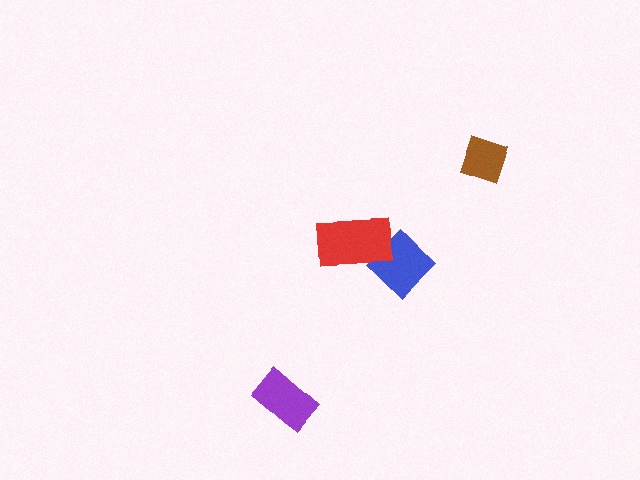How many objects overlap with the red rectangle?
1 object overlaps with the red rectangle.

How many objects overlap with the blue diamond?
1 object overlaps with the blue diamond.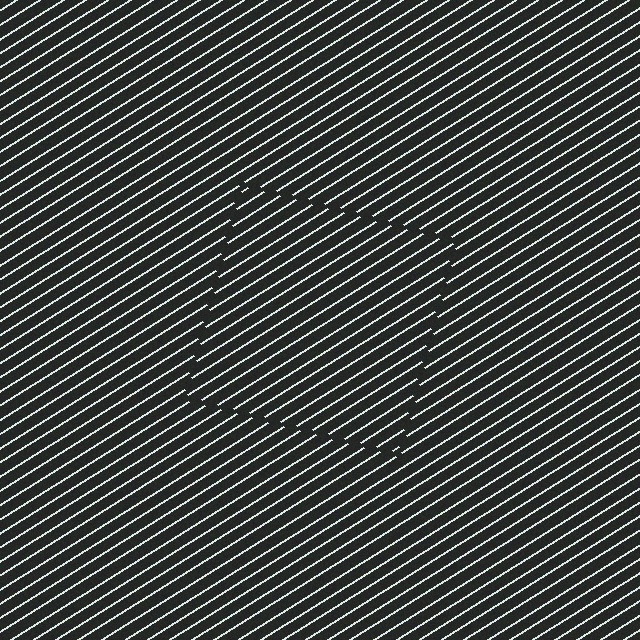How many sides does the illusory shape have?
4 sides — the line-ends trace a square.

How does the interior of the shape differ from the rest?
The interior of the shape contains the same grating, shifted by half a period — the contour is defined by the phase discontinuity where line-ends from the inner and outer gratings abut.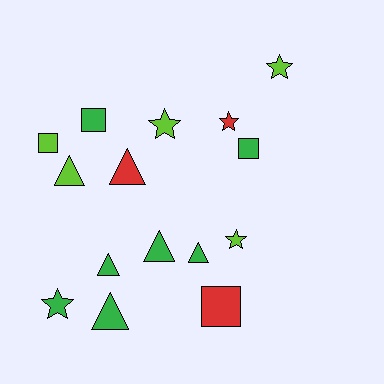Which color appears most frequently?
Green, with 7 objects.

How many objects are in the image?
There are 15 objects.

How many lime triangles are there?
There is 1 lime triangle.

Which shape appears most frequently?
Triangle, with 6 objects.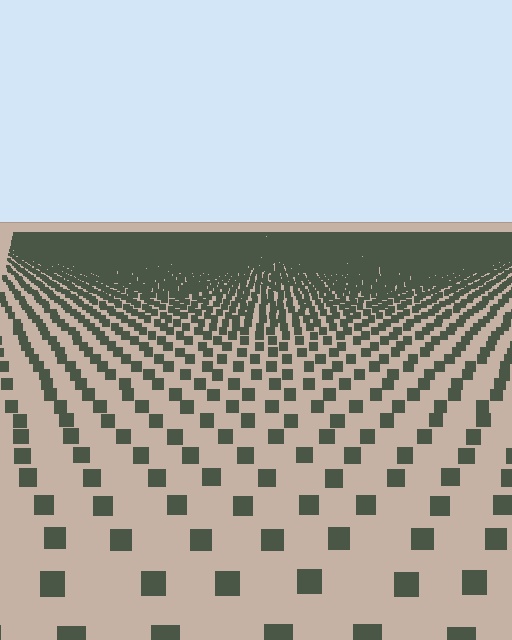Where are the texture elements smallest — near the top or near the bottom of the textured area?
Near the top.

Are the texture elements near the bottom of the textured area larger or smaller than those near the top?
Larger. Near the bottom, elements are closer to the viewer and appear at a bigger on-screen size.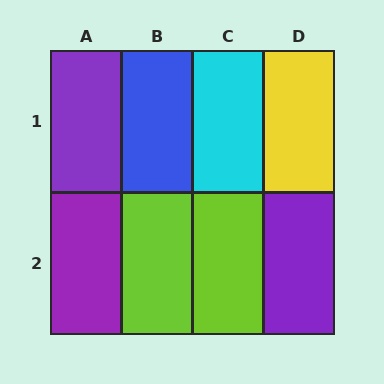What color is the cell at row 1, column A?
Purple.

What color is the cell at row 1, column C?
Cyan.